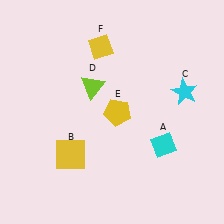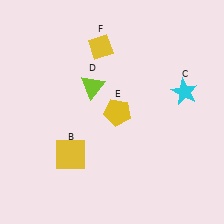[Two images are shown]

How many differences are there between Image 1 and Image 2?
There is 1 difference between the two images.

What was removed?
The cyan diamond (A) was removed in Image 2.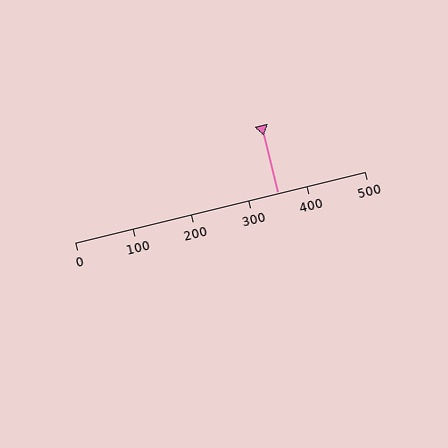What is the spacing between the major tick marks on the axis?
The major ticks are spaced 100 apart.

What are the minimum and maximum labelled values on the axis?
The axis runs from 0 to 500.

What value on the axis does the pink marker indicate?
The marker indicates approximately 350.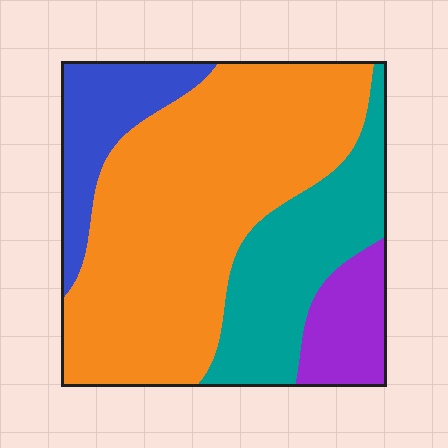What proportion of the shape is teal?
Teal takes up about one fifth (1/5) of the shape.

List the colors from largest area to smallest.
From largest to smallest: orange, teal, blue, purple.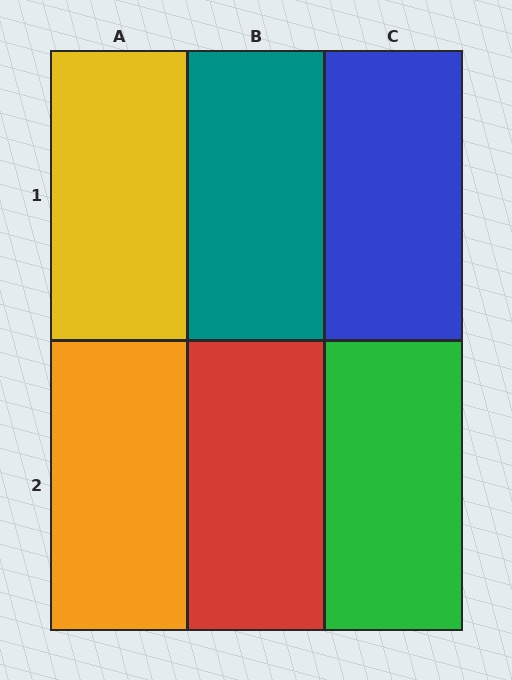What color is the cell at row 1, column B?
Teal.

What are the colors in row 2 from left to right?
Orange, red, green.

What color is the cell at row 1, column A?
Yellow.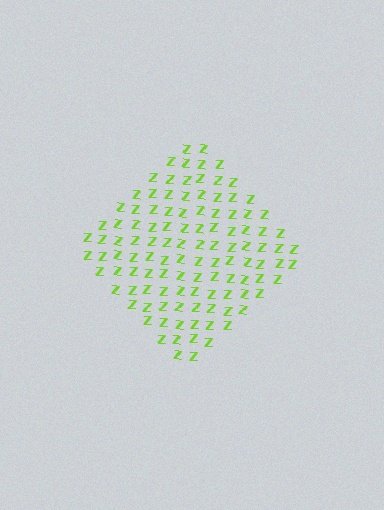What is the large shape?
The large shape is a diamond.